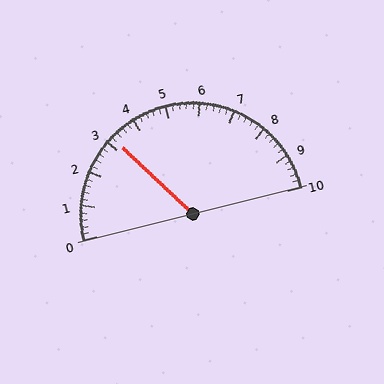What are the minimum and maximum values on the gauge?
The gauge ranges from 0 to 10.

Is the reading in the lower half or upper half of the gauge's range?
The reading is in the lower half of the range (0 to 10).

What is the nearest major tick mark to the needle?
The nearest major tick mark is 3.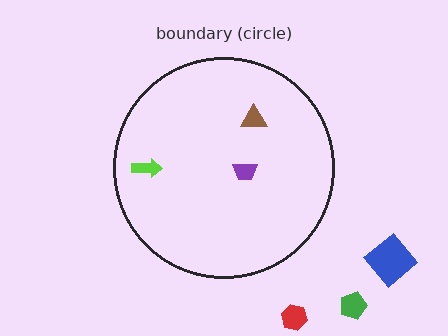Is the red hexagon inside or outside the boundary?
Outside.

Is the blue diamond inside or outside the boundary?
Outside.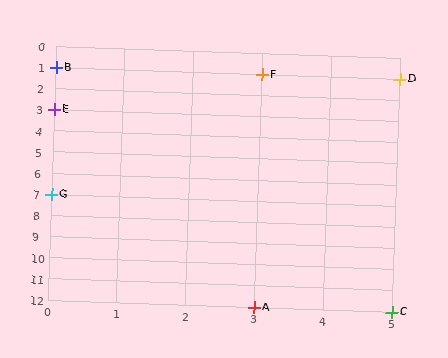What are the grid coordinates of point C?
Point C is at grid coordinates (5, 12).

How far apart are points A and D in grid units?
Points A and D are 2 columns and 11 rows apart (about 11.2 grid units diagonally).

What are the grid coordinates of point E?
Point E is at grid coordinates (0, 3).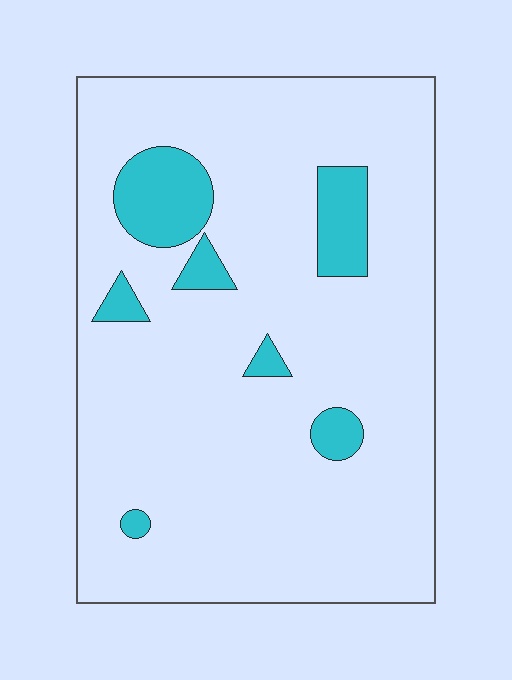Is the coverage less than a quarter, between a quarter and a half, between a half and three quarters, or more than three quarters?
Less than a quarter.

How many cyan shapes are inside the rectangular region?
7.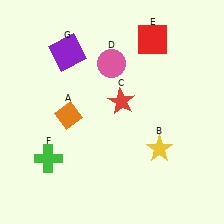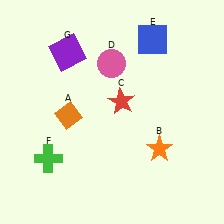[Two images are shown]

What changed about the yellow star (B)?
In Image 1, B is yellow. In Image 2, it changed to orange.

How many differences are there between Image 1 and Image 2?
There are 2 differences between the two images.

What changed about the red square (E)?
In Image 1, E is red. In Image 2, it changed to blue.